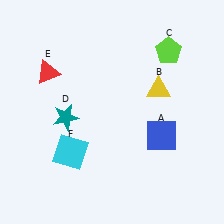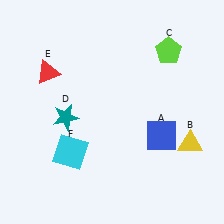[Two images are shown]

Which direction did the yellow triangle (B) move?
The yellow triangle (B) moved down.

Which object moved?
The yellow triangle (B) moved down.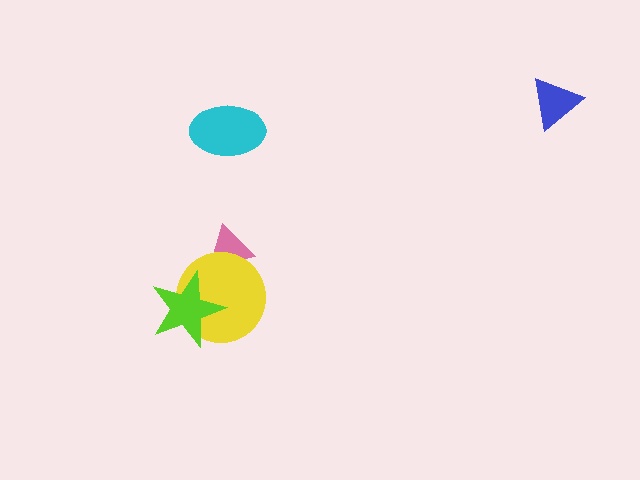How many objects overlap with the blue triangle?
0 objects overlap with the blue triangle.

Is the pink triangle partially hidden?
Yes, it is partially covered by another shape.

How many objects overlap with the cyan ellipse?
0 objects overlap with the cyan ellipse.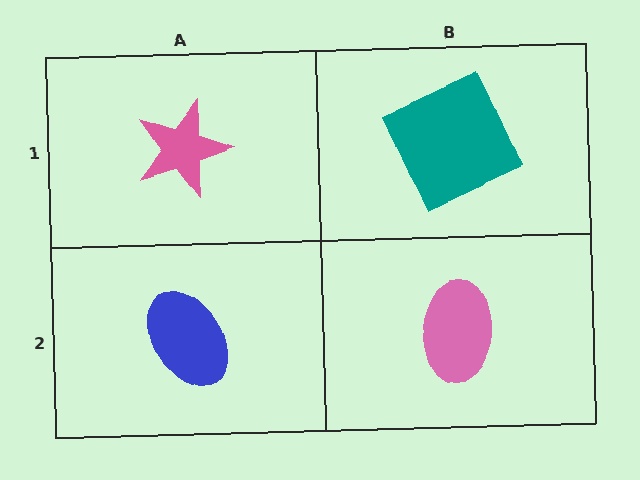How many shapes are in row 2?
2 shapes.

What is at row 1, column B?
A teal square.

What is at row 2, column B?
A pink ellipse.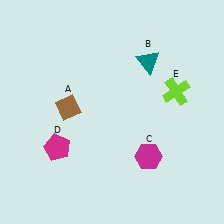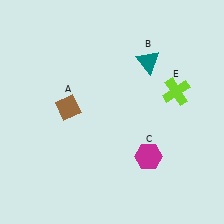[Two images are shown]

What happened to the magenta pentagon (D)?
The magenta pentagon (D) was removed in Image 2. It was in the bottom-left area of Image 1.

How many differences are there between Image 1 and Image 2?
There is 1 difference between the two images.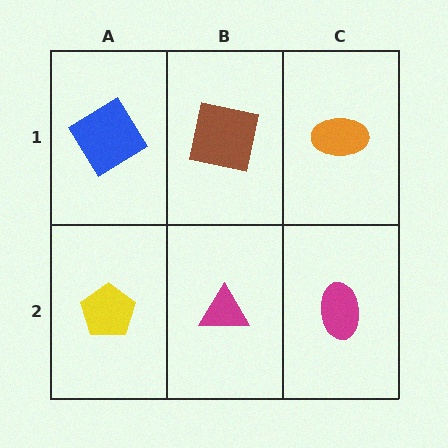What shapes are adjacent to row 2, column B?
A brown square (row 1, column B), a yellow pentagon (row 2, column A), a magenta ellipse (row 2, column C).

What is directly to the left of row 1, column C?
A brown square.